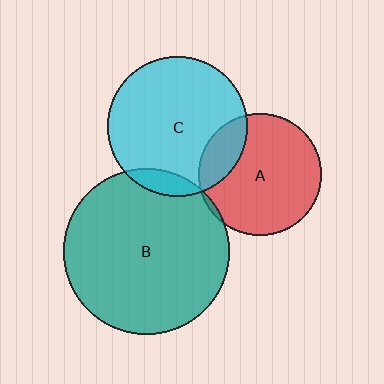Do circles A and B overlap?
Yes.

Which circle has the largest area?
Circle B (teal).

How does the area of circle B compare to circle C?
Approximately 1.4 times.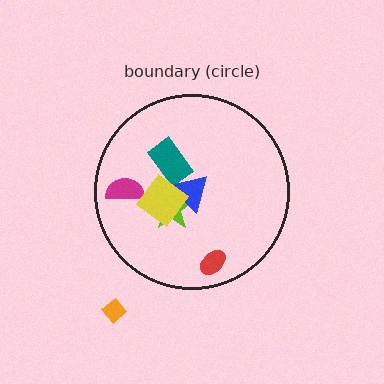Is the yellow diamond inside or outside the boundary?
Inside.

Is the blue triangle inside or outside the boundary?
Inside.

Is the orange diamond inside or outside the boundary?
Outside.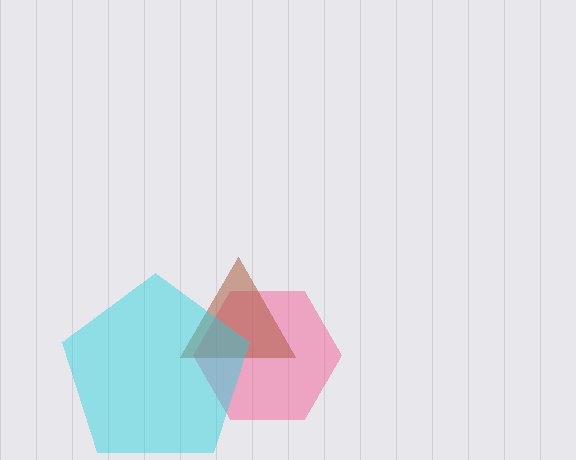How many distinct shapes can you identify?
There are 3 distinct shapes: a pink hexagon, a brown triangle, a cyan pentagon.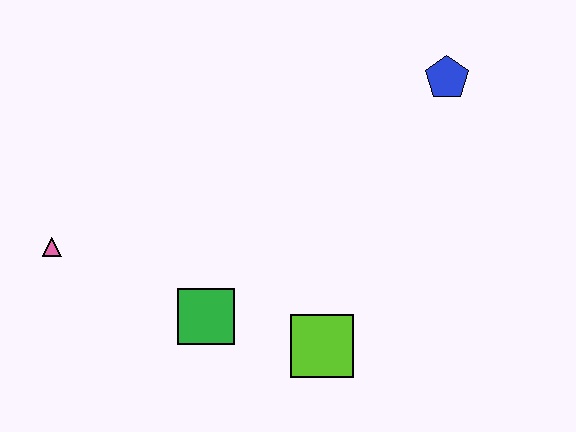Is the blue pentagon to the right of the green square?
Yes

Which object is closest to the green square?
The lime square is closest to the green square.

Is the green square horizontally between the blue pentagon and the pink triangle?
Yes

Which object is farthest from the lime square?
The blue pentagon is farthest from the lime square.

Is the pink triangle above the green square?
Yes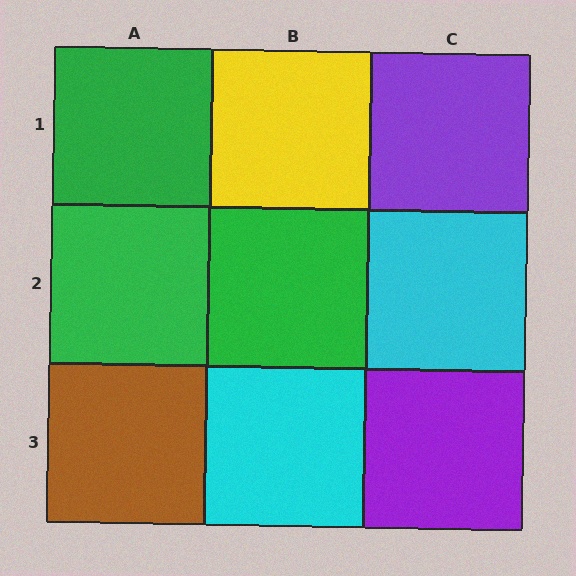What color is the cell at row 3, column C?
Purple.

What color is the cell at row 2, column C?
Cyan.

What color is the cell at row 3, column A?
Brown.